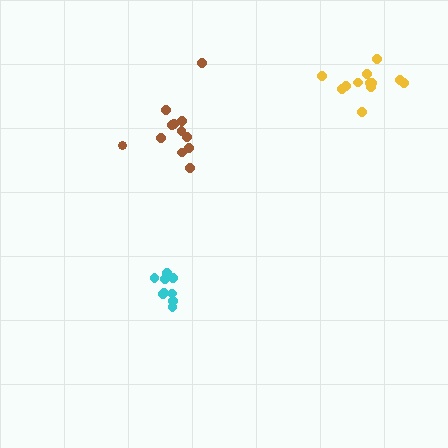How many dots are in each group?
Group 1: 9 dots, Group 2: 12 dots, Group 3: 12 dots (33 total).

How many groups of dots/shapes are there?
There are 3 groups.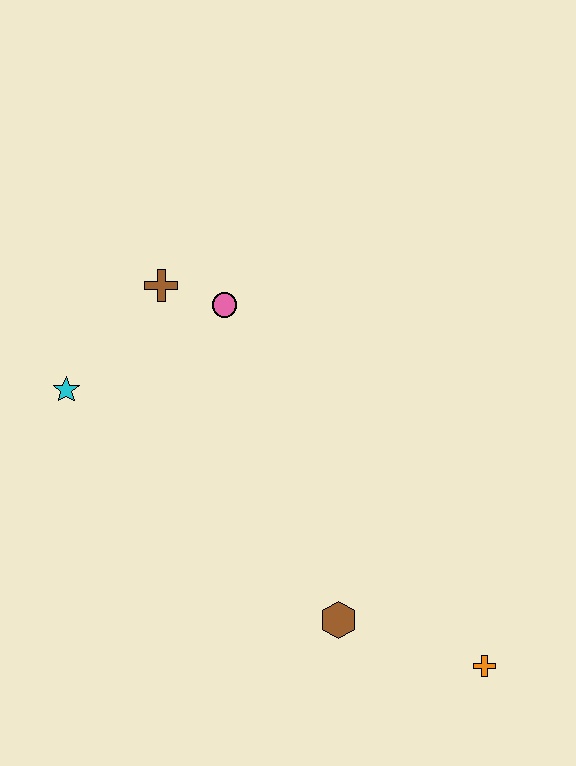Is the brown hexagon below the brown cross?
Yes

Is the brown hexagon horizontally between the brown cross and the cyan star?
No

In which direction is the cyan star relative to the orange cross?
The cyan star is to the left of the orange cross.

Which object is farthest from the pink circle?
The orange cross is farthest from the pink circle.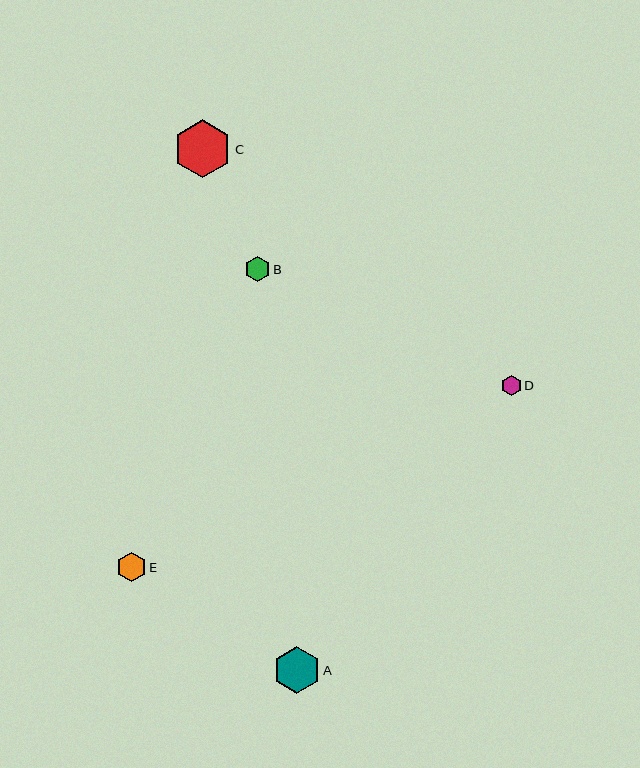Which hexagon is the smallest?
Hexagon D is the smallest with a size of approximately 20 pixels.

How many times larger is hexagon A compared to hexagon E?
Hexagon A is approximately 1.6 times the size of hexagon E.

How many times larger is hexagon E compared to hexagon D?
Hexagon E is approximately 1.5 times the size of hexagon D.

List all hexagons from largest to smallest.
From largest to smallest: C, A, E, B, D.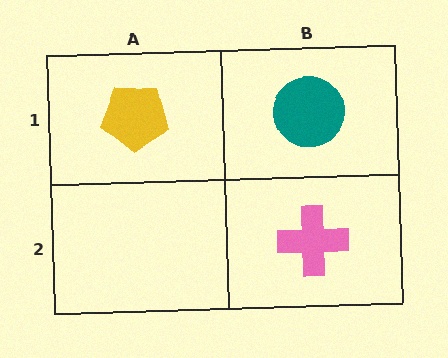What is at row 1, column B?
A teal circle.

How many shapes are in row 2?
1 shape.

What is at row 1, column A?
A yellow pentagon.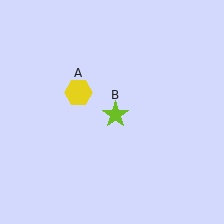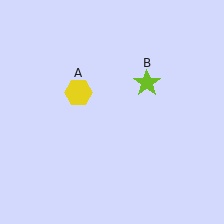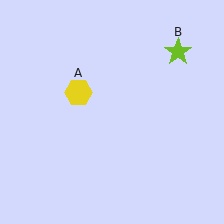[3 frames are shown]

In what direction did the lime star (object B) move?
The lime star (object B) moved up and to the right.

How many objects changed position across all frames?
1 object changed position: lime star (object B).